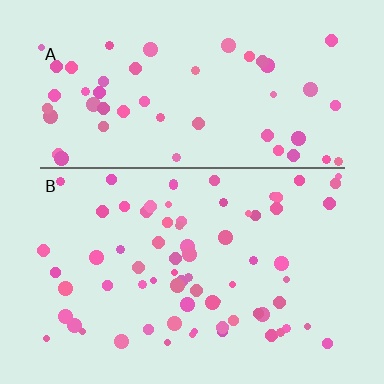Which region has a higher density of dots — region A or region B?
B (the bottom).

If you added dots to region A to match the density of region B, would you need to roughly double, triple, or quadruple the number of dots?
Approximately double.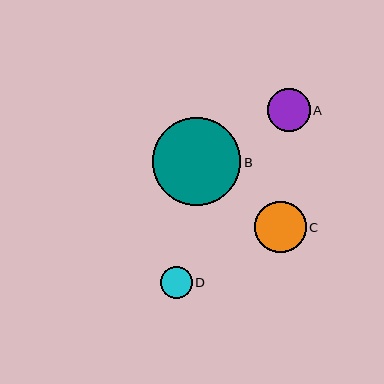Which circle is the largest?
Circle B is the largest with a size of approximately 88 pixels.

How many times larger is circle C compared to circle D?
Circle C is approximately 1.6 times the size of circle D.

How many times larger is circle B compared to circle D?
Circle B is approximately 2.8 times the size of circle D.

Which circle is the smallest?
Circle D is the smallest with a size of approximately 32 pixels.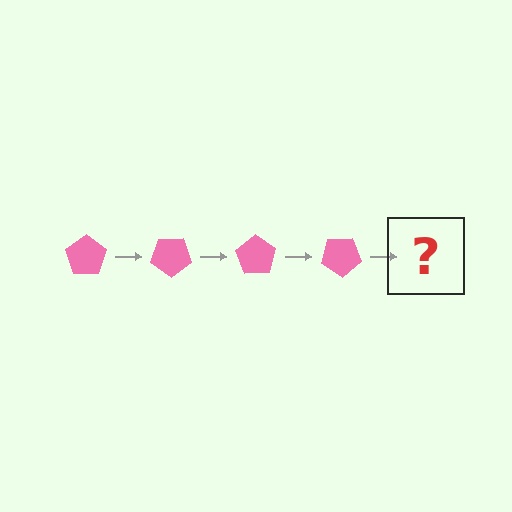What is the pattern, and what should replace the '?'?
The pattern is that the pentagon rotates 35 degrees each step. The '?' should be a pink pentagon rotated 140 degrees.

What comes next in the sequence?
The next element should be a pink pentagon rotated 140 degrees.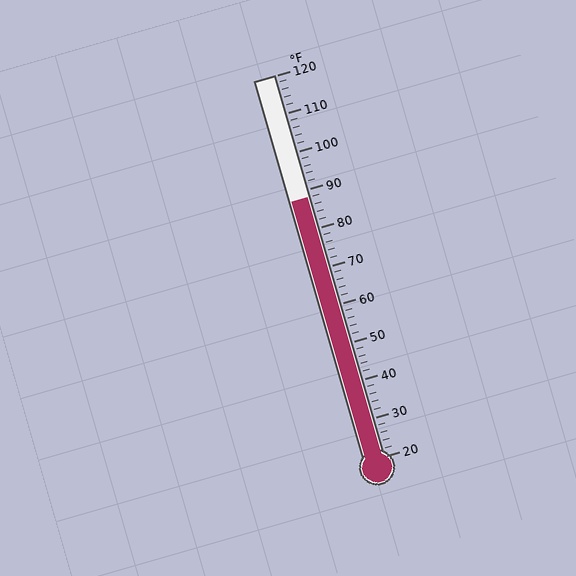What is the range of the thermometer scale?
The thermometer scale ranges from 20°F to 120°F.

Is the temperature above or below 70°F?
The temperature is above 70°F.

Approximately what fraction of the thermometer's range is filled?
The thermometer is filled to approximately 70% of its range.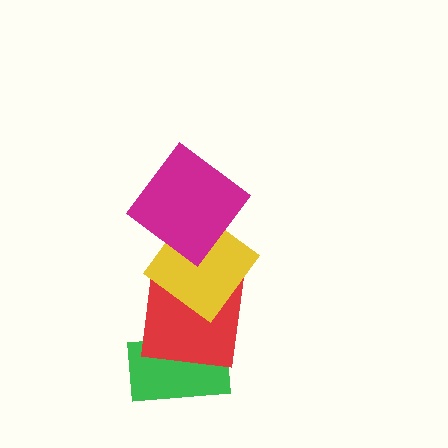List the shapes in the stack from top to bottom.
From top to bottom: the magenta diamond, the yellow diamond, the red square, the green rectangle.